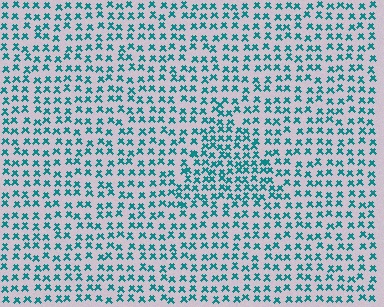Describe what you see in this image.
The image contains small teal elements arranged at two different densities. A triangle-shaped region is visible where the elements are more densely packed than the surrounding area.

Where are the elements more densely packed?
The elements are more densely packed inside the triangle boundary.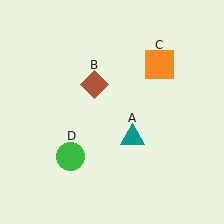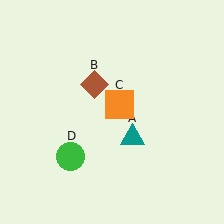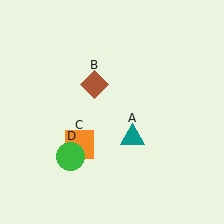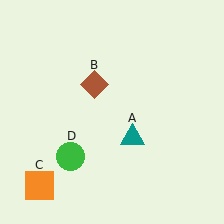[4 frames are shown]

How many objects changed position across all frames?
1 object changed position: orange square (object C).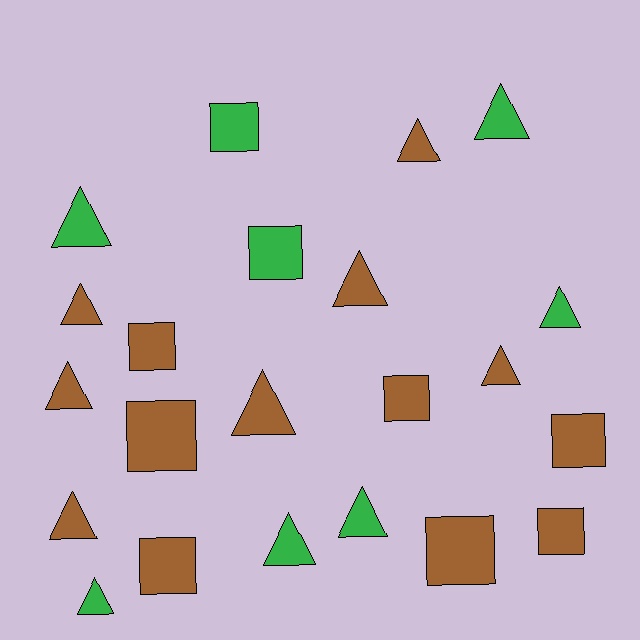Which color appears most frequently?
Brown, with 14 objects.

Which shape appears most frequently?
Triangle, with 13 objects.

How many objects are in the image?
There are 22 objects.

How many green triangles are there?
There are 6 green triangles.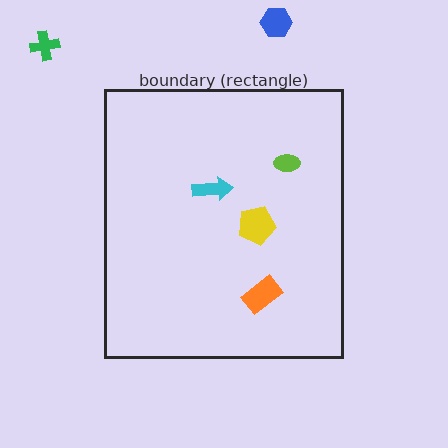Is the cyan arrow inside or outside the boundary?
Inside.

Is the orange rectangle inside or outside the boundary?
Inside.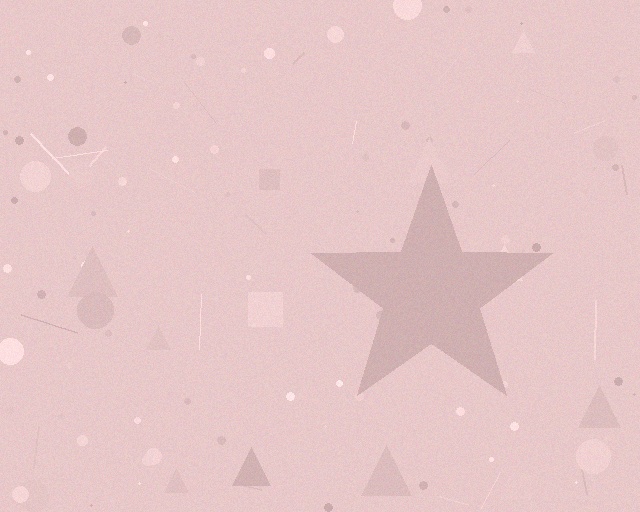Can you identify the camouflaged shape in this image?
The camouflaged shape is a star.